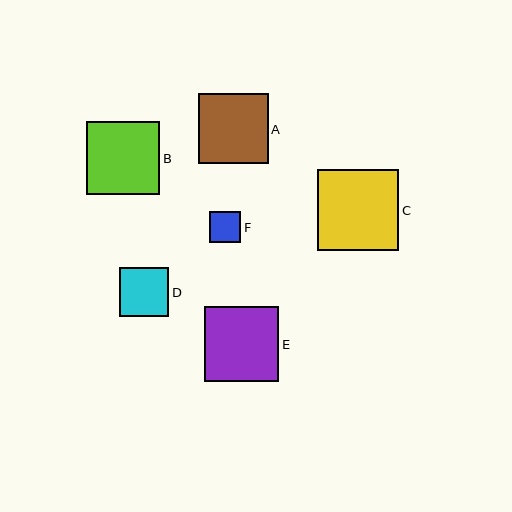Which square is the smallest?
Square F is the smallest with a size of approximately 31 pixels.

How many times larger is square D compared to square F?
Square D is approximately 1.6 times the size of square F.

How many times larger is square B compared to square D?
Square B is approximately 1.5 times the size of square D.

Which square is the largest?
Square C is the largest with a size of approximately 81 pixels.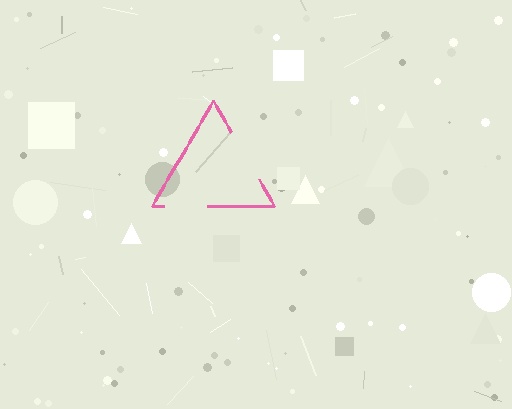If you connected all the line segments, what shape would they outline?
They would outline a triangle.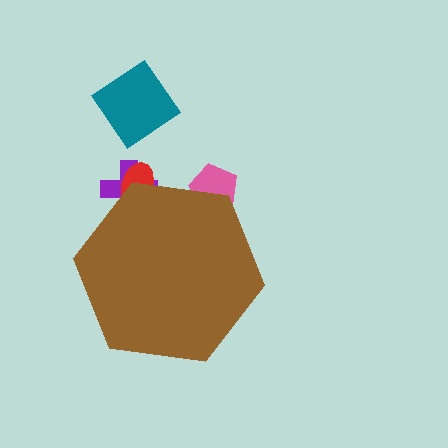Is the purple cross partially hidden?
Yes, the purple cross is partially hidden behind the brown hexagon.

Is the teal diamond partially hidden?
No, the teal diamond is fully visible.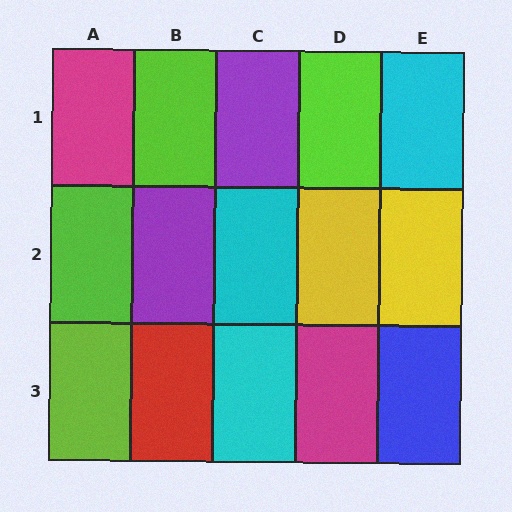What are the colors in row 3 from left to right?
Lime, red, cyan, magenta, blue.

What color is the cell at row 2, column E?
Yellow.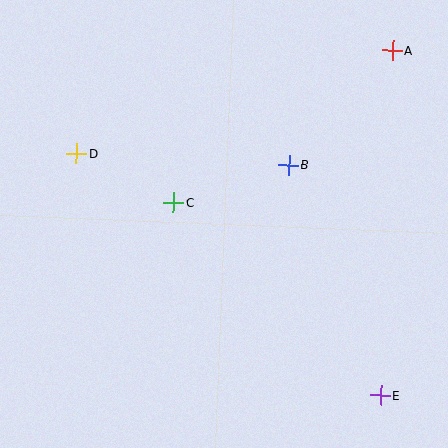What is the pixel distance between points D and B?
The distance between D and B is 212 pixels.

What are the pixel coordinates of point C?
Point C is at (174, 202).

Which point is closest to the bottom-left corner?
Point C is closest to the bottom-left corner.